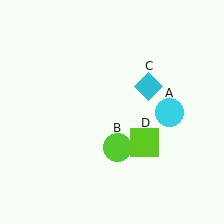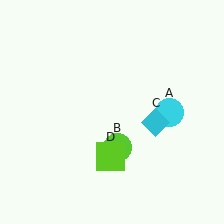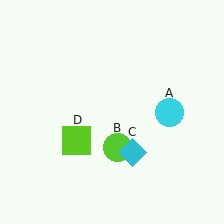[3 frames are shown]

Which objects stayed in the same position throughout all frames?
Cyan circle (object A) and lime circle (object B) remained stationary.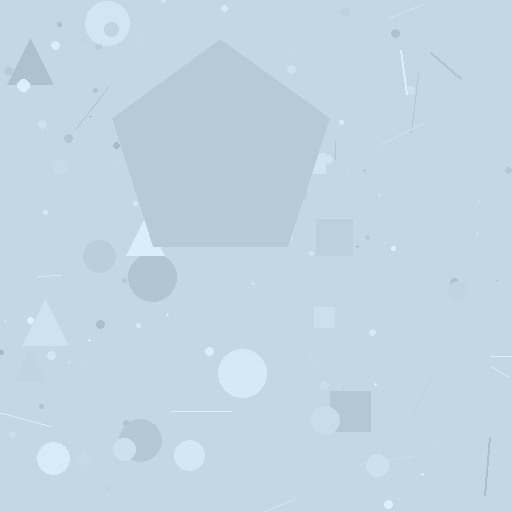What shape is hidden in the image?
A pentagon is hidden in the image.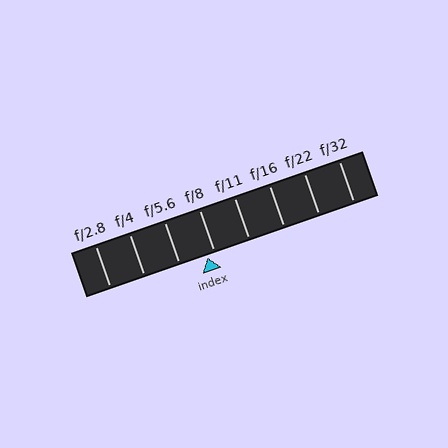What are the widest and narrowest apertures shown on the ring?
The widest aperture shown is f/2.8 and the narrowest is f/32.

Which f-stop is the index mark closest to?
The index mark is closest to f/8.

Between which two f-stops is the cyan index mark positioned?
The index mark is between f/5.6 and f/8.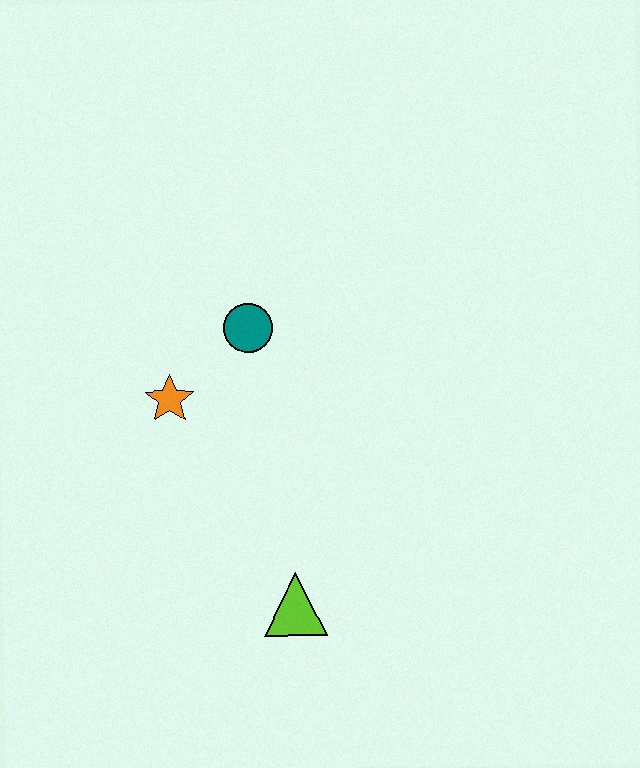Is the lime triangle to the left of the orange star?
No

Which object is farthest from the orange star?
The lime triangle is farthest from the orange star.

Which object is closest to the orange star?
The teal circle is closest to the orange star.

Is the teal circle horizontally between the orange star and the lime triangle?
Yes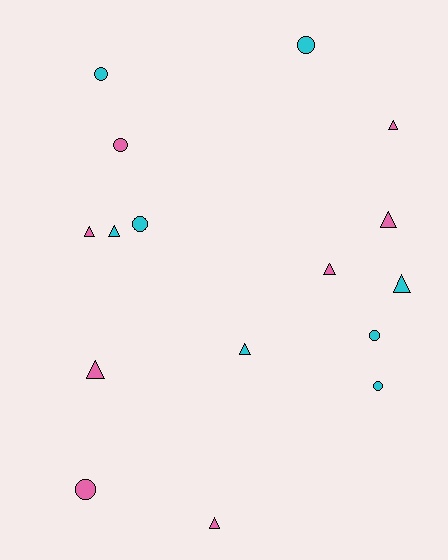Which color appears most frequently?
Pink, with 8 objects.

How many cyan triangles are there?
There are 3 cyan triangles.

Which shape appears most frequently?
Triangle, with 9 objects.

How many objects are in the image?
There are 16 objects.